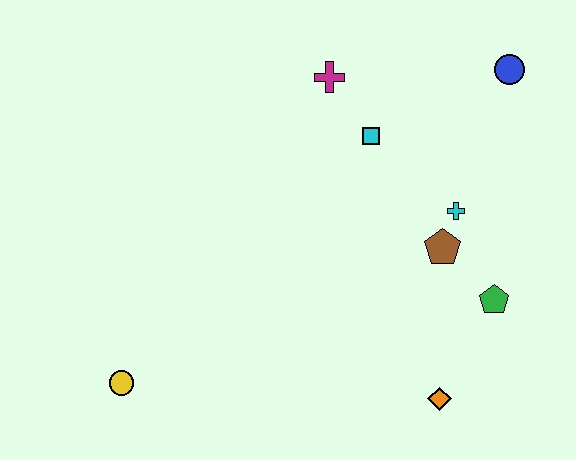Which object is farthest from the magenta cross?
The yellow circle is farthest from the magenta cross.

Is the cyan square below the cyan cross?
No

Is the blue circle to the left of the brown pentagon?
No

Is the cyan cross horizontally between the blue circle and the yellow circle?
Yes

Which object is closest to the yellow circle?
The orange diamond is closest to the yellow circle.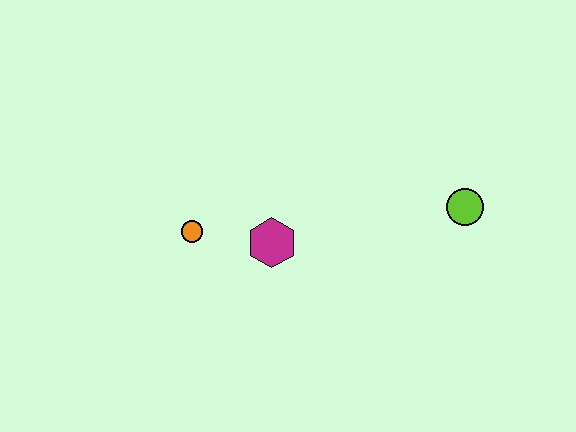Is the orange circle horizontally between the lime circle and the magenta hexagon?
No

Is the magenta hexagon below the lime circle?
Yes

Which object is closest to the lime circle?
The magenta hexagon is closest to the lime circle.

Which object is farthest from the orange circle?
The lime circle is farthest from the orange circle.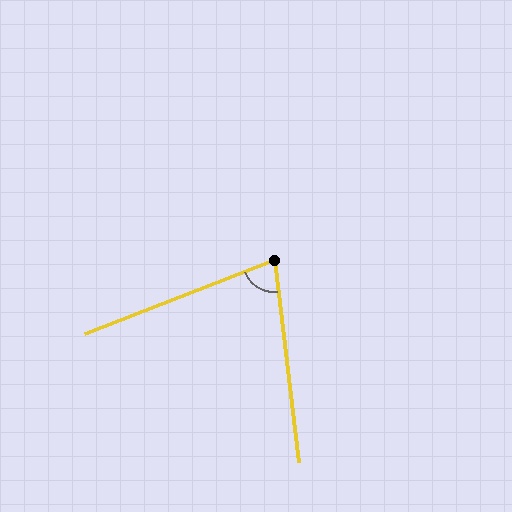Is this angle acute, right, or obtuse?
It is acute.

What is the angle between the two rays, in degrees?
Approximately 76 degrees.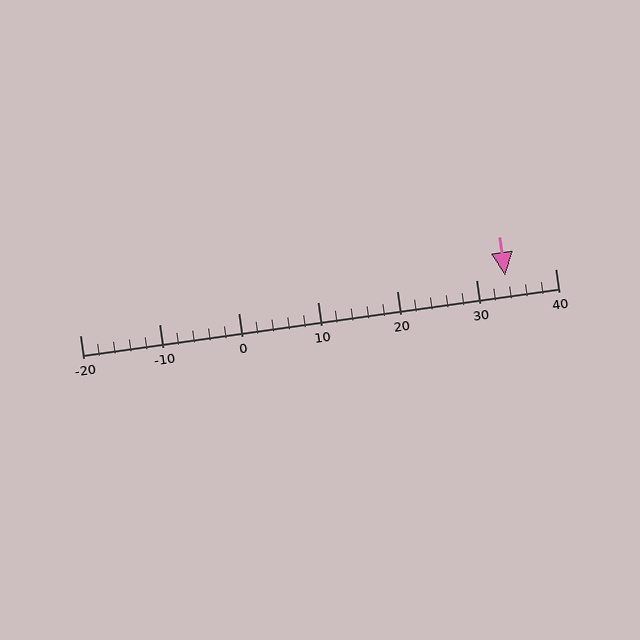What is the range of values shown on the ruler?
The ruler shows values from -20 to 40.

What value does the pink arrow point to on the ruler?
The pink arrow points to approximately 34.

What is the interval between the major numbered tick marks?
The major tick marks are spaced 10 units apart.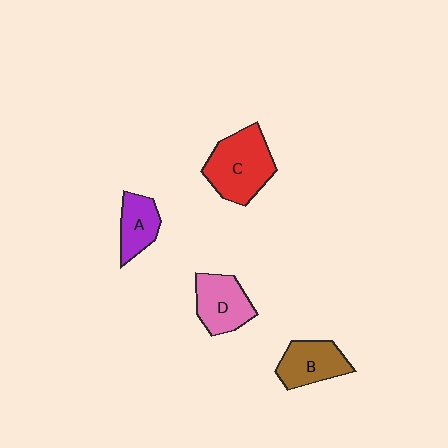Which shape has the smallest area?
Shape A (purple).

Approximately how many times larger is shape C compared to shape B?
Approximately 1.4 times.